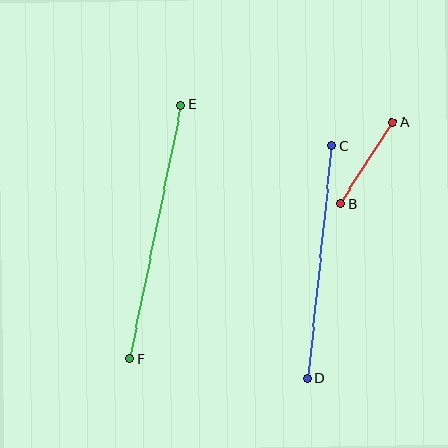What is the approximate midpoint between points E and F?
The midpoint is at approximately (155, 232) pixels.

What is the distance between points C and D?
The distance is approximately 233 pixels.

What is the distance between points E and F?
The distance is approximately 259 pixels.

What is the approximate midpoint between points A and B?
The midpoint is at approximately (366, 163) pixels.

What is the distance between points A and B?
The distance is approximately 97 pixels.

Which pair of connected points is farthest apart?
Points E and F are farthest apart.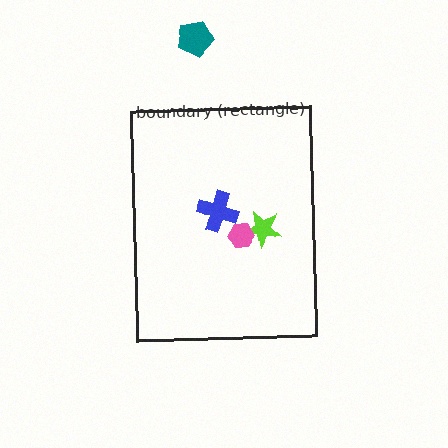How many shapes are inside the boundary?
3 inside, 1 outside.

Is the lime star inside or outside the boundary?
Inside.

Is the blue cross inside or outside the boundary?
Inside.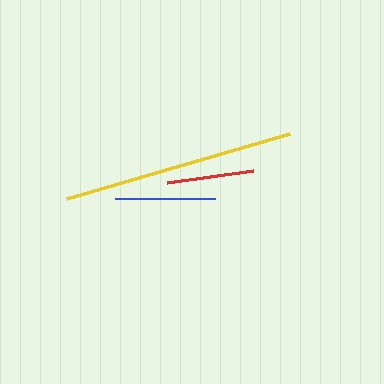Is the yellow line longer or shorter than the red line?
The yellow line is longer than the red line.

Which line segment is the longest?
The yellow line is the longest at approximately 232 pixels.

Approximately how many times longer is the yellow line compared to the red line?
The yellow line is approximately 2.7 times the length of the red line.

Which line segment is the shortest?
The red line is the shortest at approximately 86 pixels.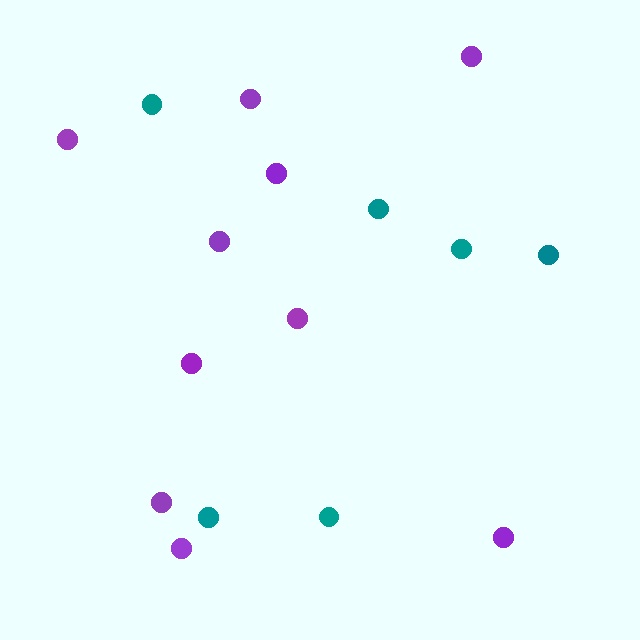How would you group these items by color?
There are 2 groups: one group of teal circles (6) and one group of purple circles (10).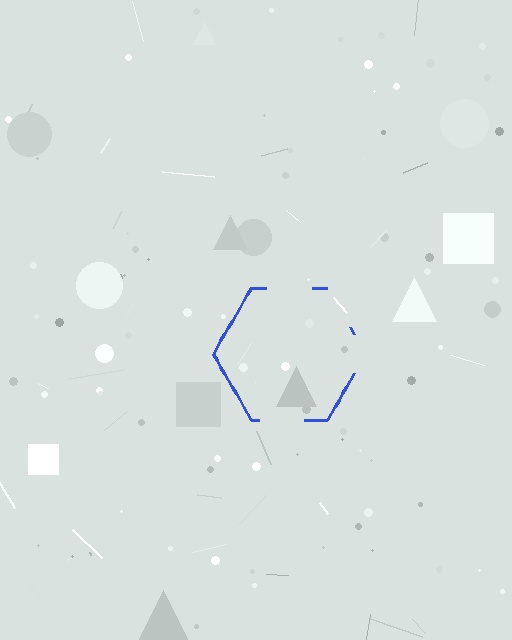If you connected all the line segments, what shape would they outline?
They would outline a hexagon.